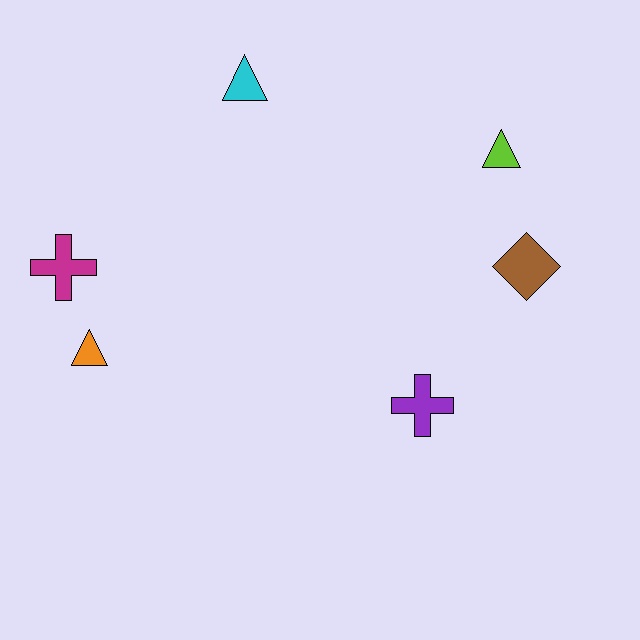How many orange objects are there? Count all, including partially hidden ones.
There is 1 orange object.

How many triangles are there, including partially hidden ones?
There are 3 triangles.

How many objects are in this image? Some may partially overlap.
There are 6 objects.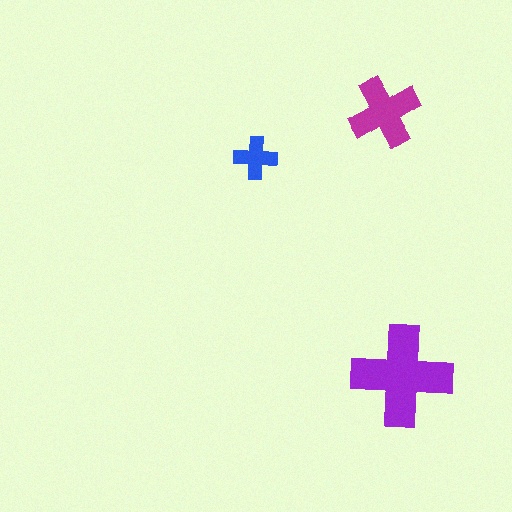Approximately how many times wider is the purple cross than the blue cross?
About 2.5 times wider.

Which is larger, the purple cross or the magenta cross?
The purple one.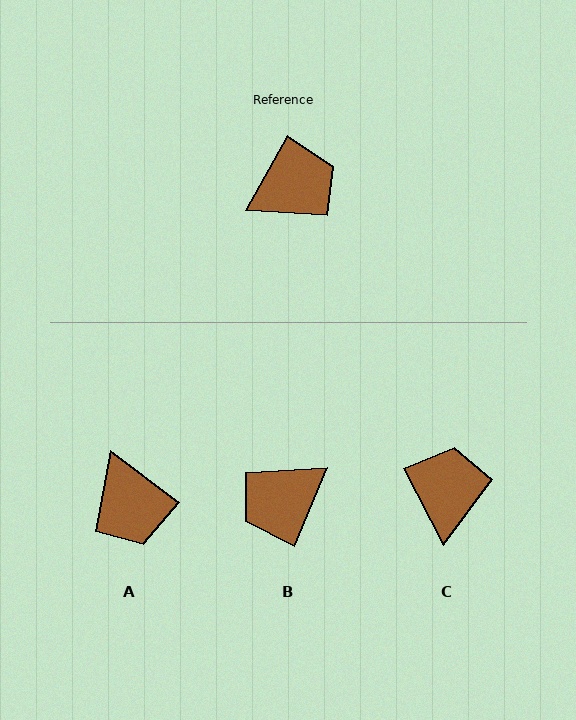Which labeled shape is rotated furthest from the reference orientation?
B, about 174 degrees away.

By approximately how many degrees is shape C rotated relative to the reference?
Approximately 56 degrees counter-clockwise.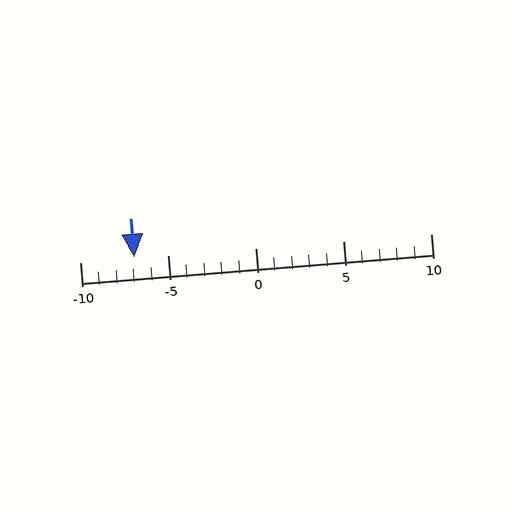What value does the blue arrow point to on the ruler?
The blue arrow points to approximately -7.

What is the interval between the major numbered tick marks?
The major tick marks are spaced 5 units apart.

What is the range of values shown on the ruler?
The ruler shows values from -10 to 10.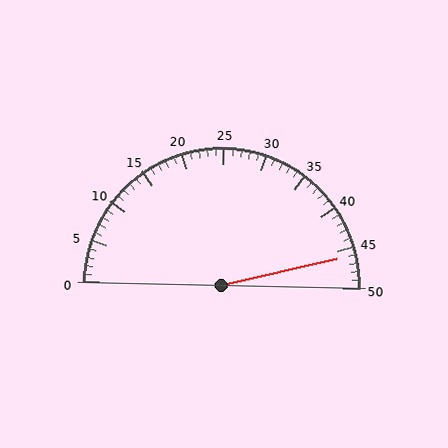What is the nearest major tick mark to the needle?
The nearest major tick mark is 45.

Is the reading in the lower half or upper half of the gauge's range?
The reading is in the upper half of the range (0 to 50).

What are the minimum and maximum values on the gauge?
The gauge ranges from 0 to 50.